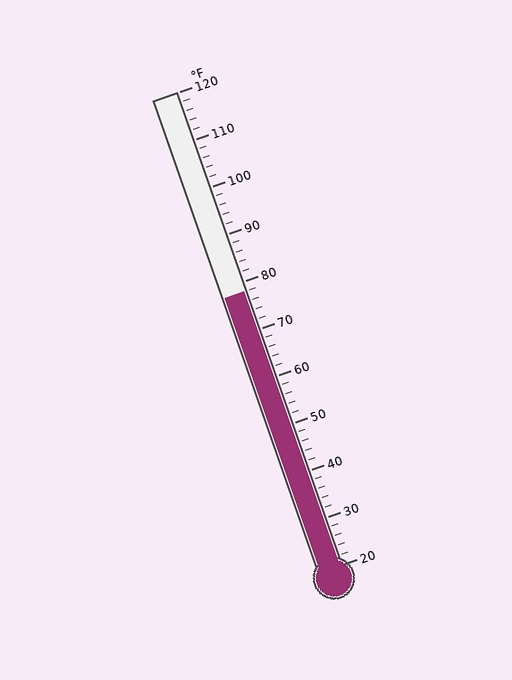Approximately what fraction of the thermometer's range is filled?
The thermometer is filled to approximately 60% of its range.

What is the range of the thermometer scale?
The thermometer scale ranges from 20°F to 120°F.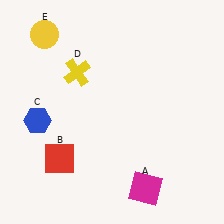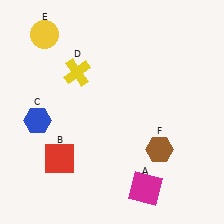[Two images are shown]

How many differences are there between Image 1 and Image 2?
There is 1 difference between the two images.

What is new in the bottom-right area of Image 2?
A brown hexagon (F) was added in the bottom-right area of Image 2.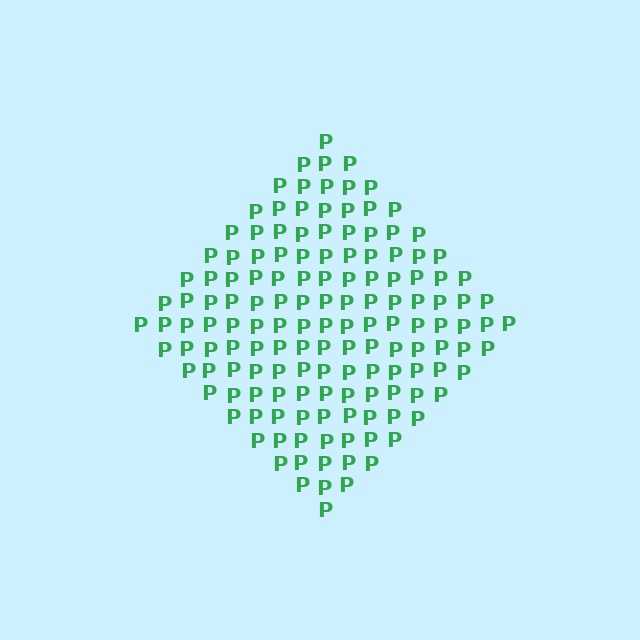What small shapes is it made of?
It is made of small letter P's.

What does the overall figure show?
The overall figure shows a diamond.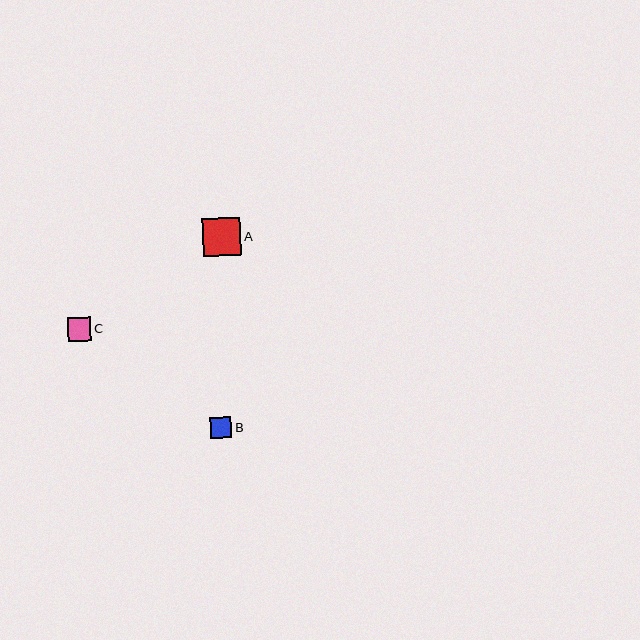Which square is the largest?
Square A is the largest with a size of approximately 38 pixels.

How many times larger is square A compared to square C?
Square A is approximately 1.6 times the size of square C.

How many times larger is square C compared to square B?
Square C is approximately 1.1 times the size of square B.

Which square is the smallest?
Square B is the smallest with a size of approximately 21 pixels.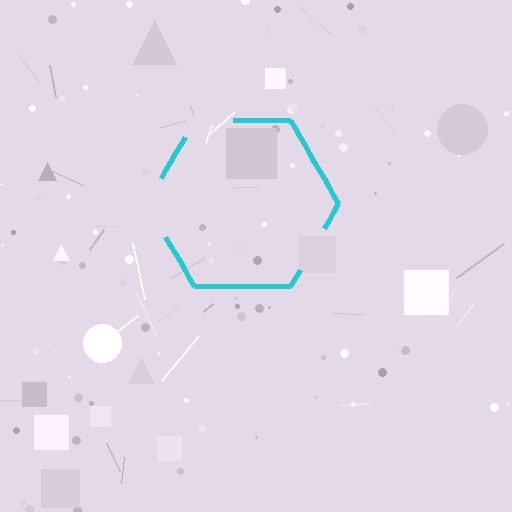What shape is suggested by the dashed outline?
The dashed outline suggests a hexagon.